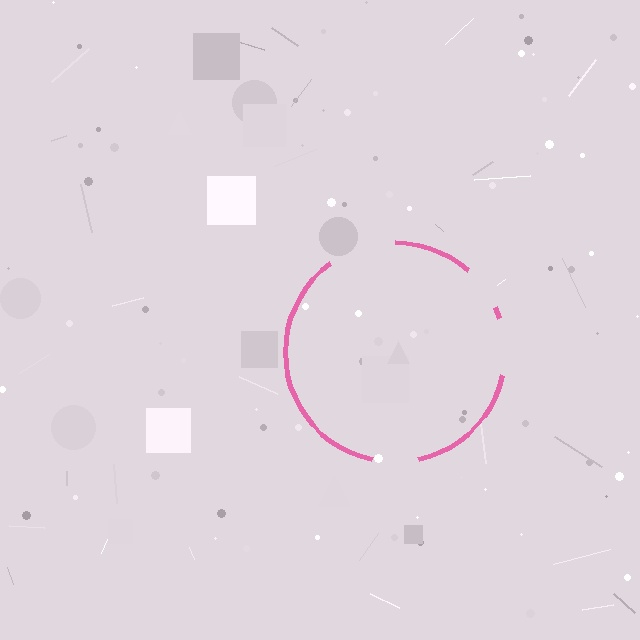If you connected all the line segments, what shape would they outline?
They would outline a circle.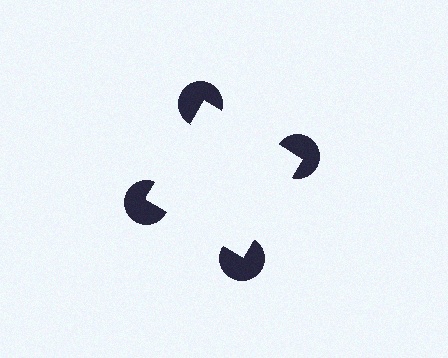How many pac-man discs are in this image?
There are 4 — one at each vertex of the illusory square.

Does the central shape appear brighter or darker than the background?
It typically appears slightly brighter than the background, even though no actual brightness change is drawn.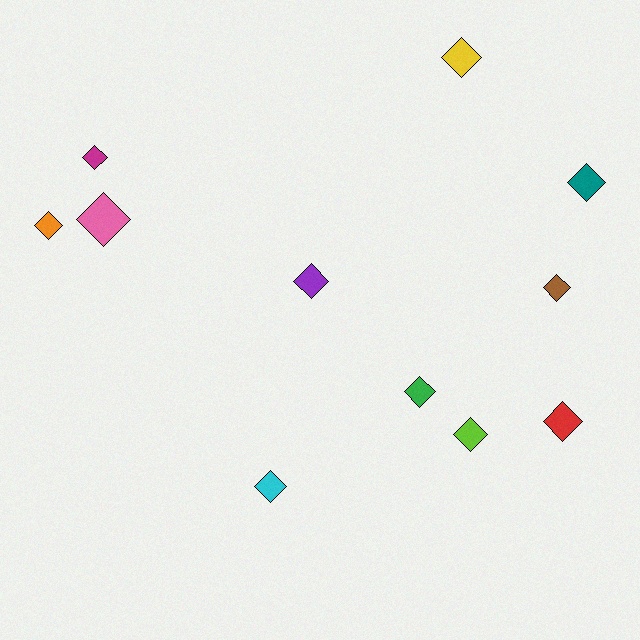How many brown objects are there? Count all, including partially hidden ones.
There is 1 brown object.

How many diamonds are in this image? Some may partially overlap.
There are 11 diamonds.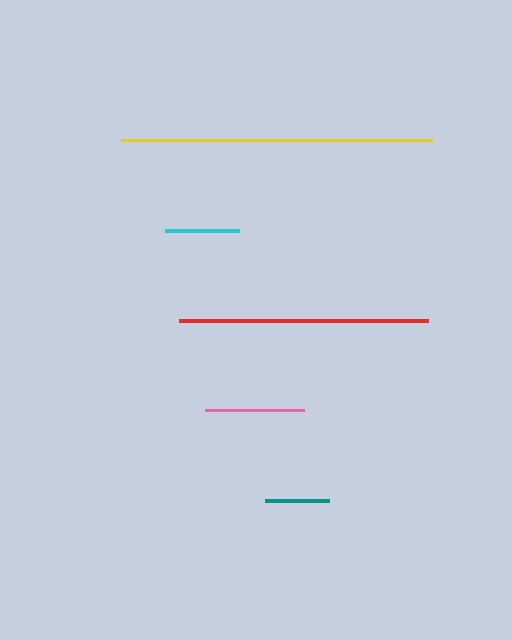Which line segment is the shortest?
The teal line is the shortest at approximately 64 pixels.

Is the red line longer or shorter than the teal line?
The red line is longer than the teal line.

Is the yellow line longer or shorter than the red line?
The yellow line is longer than the red line.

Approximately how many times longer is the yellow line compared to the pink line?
The yellow line is approximately 3.1 times the length of the pink line.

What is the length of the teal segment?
The teal segment is approximately 64 pixels long.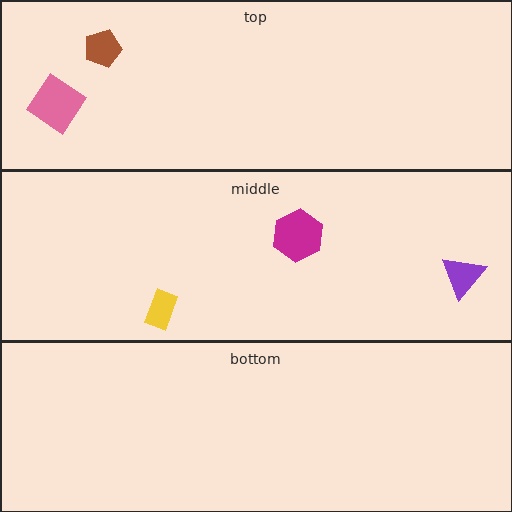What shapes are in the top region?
The brown pentagon, the pink diamond.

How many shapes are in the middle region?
3.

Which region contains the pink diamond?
The top region.